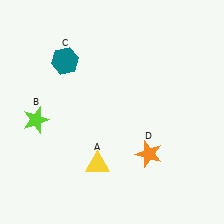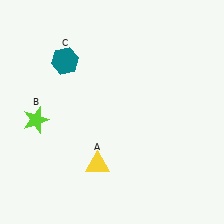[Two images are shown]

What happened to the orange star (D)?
The orange star (D) was removed in Image 2. It was in the bottom-right area of Image 1.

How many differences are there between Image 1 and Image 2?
There is 1 difference between the two images.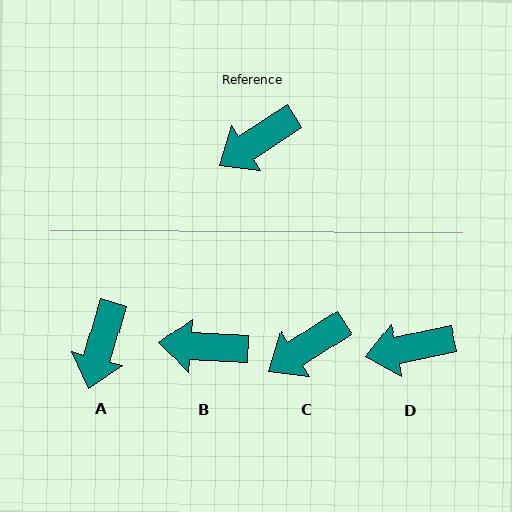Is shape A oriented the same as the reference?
No, it is off by about 42 degrees.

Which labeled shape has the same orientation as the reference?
C.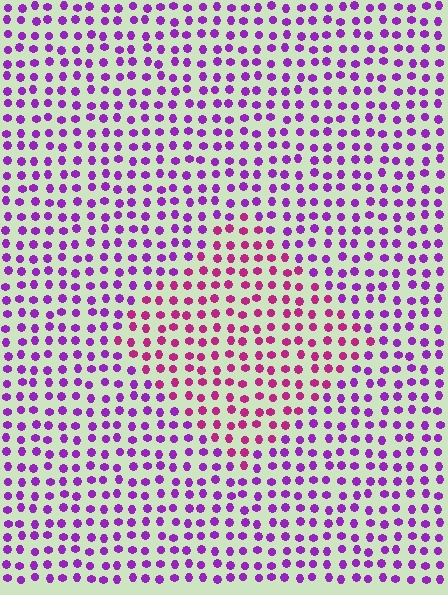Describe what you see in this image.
The image is filled with small purple elements in a uniform arrangement. A diamond-shaped region is visible where the elements are tinted to a slightly different hue, forming a subtle color boundary.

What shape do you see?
I see a diamond.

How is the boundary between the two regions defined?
The boundary is defined purely by a slight shift in hue (about 36 degrees). Spacing, size, and orientation are identical on both sides.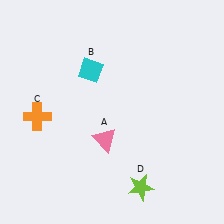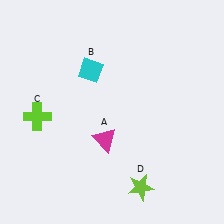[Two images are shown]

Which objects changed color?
A changed from pink to magenta. C changed from orange to lime.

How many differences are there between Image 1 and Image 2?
There are 2 differences between the two images.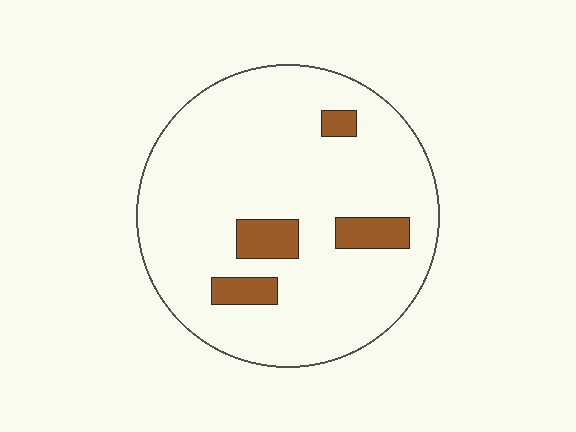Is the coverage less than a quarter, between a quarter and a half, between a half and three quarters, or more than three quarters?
Less than a quarter.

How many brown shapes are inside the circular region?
4.